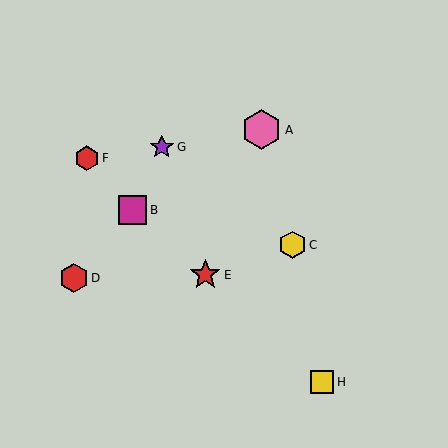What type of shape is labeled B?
Shape B is a magenta square.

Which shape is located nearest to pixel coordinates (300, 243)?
The yellow hexagon (labeled C) at (292, 245) is nearest to that location.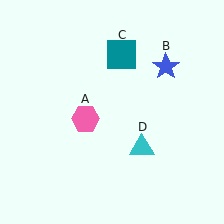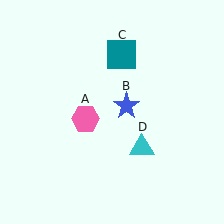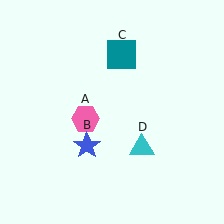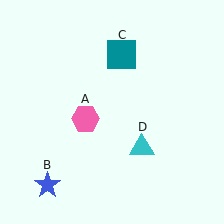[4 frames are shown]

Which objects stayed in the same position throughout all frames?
Pink hexagon (object A) and teal square (object C) and cyan triangle (object D) remained stationary.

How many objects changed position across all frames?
1 object changed position: blue star (object B).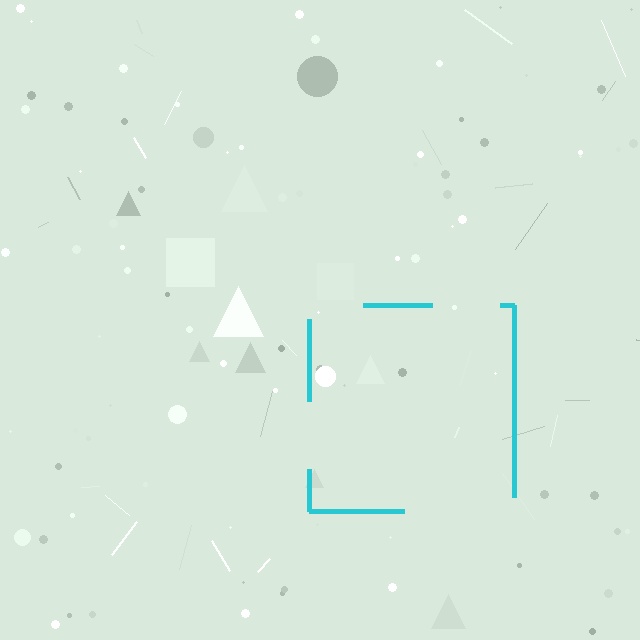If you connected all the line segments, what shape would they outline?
They would outline a square.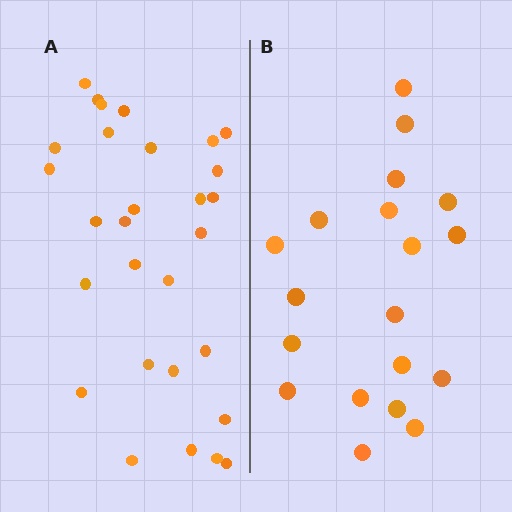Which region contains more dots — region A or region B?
Region A (the left region) has more dots.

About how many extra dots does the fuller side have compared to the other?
Region A has roughly 10 or so more dots than region B.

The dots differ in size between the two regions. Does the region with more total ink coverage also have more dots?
No. Region B has more total ink coverage because its dots are larger, but region A actually contains more individual dots. Total area can be misleading — the number of items is what matters here.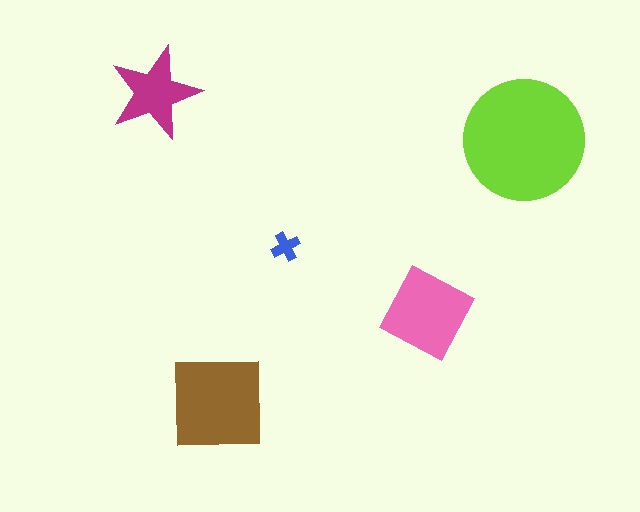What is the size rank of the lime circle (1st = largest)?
1st.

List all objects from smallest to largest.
The blue cross, the magenta star, the pink square, the brown square, the lime circle.